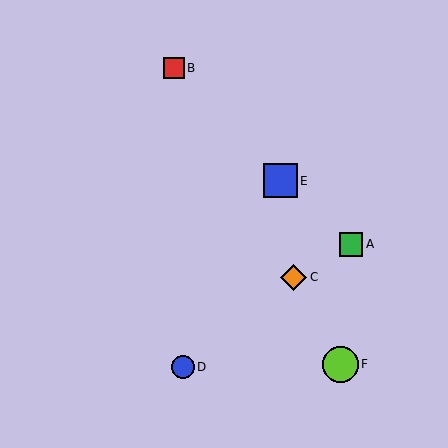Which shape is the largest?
The lime circle (labeled F) is the largest.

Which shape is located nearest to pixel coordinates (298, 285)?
The orange diamond (labeled C) at (294, 277) is nearest to that location.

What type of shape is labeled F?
Shape F is a lime circle.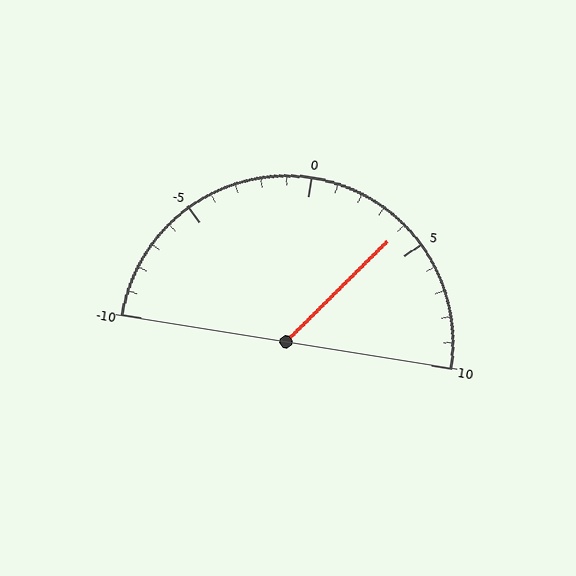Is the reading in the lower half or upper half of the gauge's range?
The reading is in the upper half of the range (-10 to 10).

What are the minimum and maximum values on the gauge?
The gauge ranges from -10 to 10.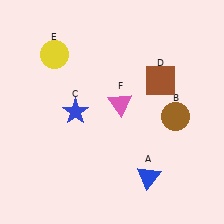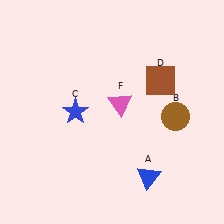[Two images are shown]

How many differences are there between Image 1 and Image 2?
There is 1 difference between the two images.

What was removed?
The yellow circle (E) was removed in Image 2.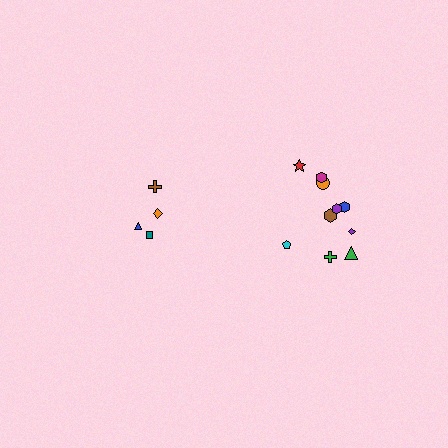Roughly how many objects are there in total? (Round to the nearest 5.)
Roughly 15 objects in total.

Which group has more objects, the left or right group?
The right group.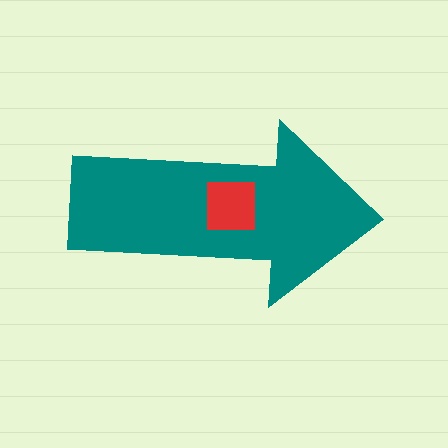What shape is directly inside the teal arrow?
The red square.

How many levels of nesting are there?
2.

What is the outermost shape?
The teal arrow.